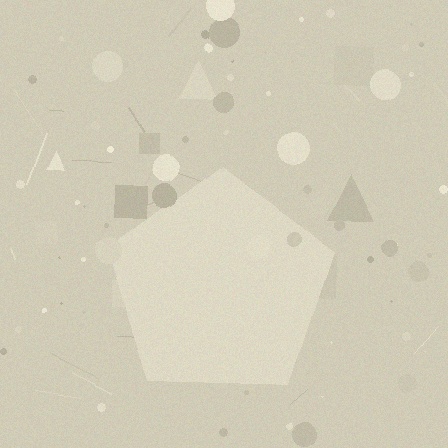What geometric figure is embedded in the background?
A pentagon is embedded in the background.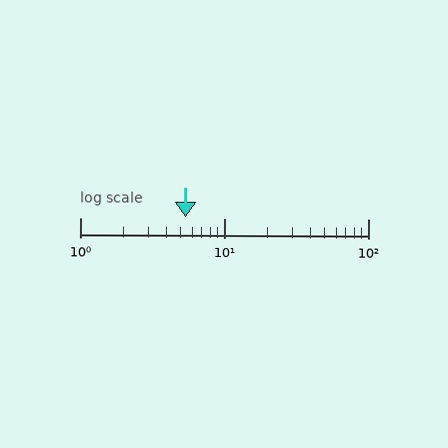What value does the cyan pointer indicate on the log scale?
The pointer indicates approximately 5.4.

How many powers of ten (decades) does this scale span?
The scale spans 2 decades, from 1 to 100.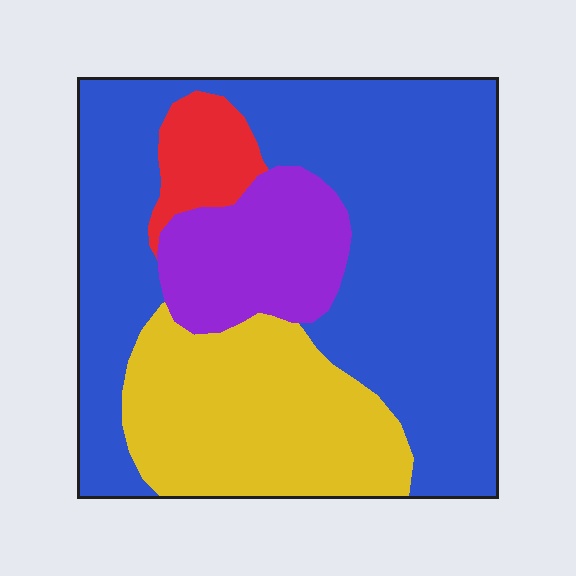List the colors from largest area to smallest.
From largest to smallest: blue, yellow, purple, red.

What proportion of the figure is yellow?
Yellow covers about 25% of the figure.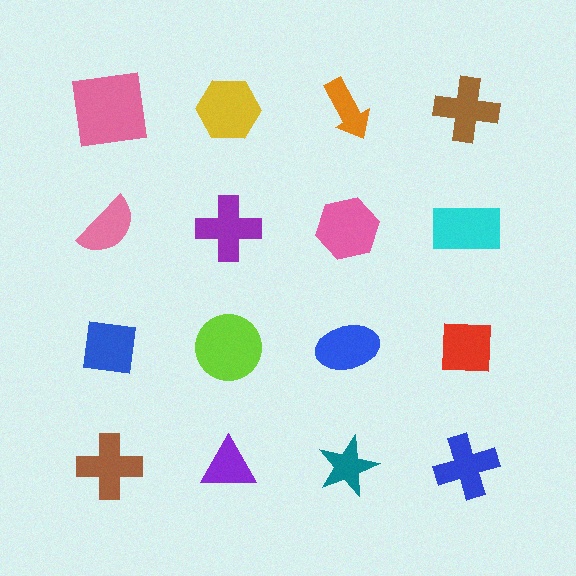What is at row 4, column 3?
A teal star.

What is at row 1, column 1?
A pink square.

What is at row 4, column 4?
A blue cross.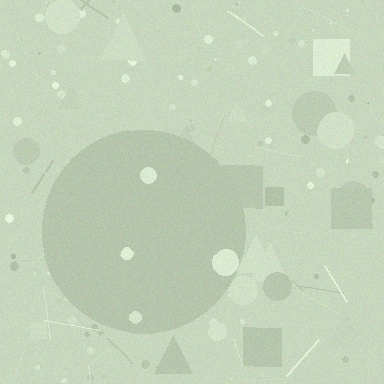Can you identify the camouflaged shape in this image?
The camouflaged shape is a circle.